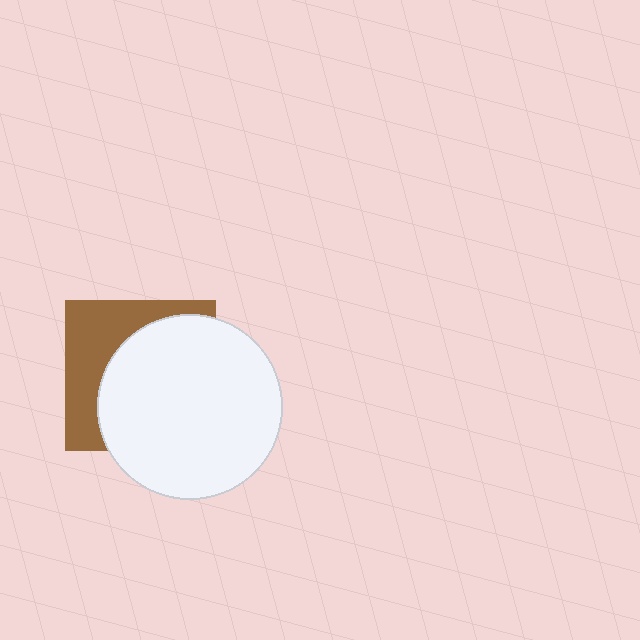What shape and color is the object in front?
The object in front is a white circle.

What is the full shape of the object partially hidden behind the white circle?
The partially hidden object is a brown square.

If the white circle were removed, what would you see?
You would see the complete brown square.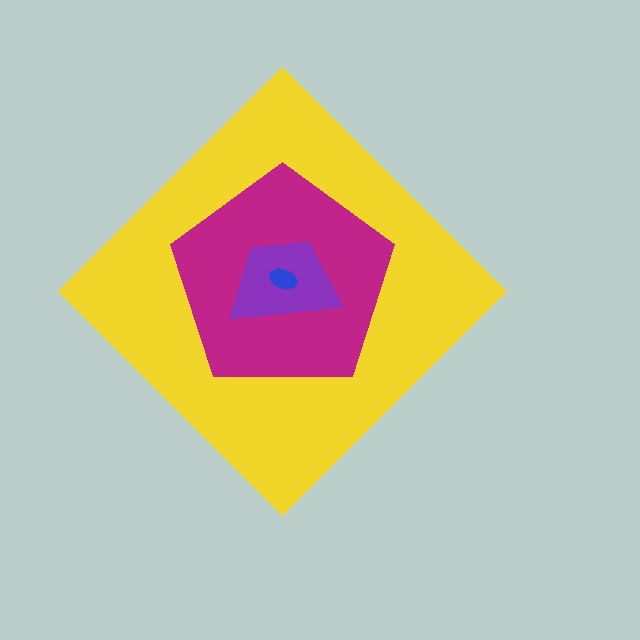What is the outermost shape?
The yellow diamond.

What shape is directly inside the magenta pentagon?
The purple trapezoid.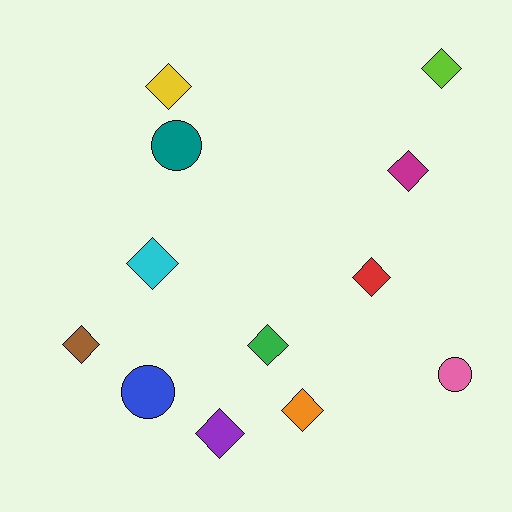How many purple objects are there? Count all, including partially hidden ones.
There is 1 purple object.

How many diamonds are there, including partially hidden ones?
There are 9 diamonds.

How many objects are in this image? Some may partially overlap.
There are 12 objects.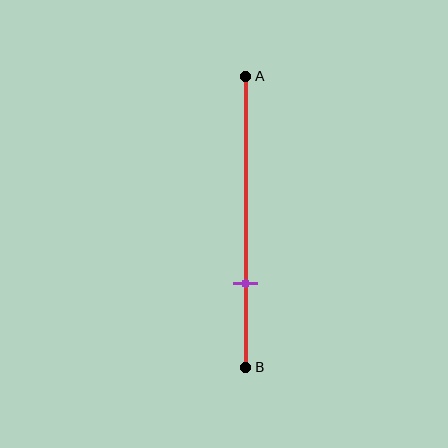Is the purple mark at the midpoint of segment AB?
No, the mark is at about 70% from A, not at the 50% midpoint.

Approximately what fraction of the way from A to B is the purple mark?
The purple mark is approximately 70% of the way from A to B.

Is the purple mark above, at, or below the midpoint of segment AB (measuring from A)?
The purple mark is below the midpoint of segment AB.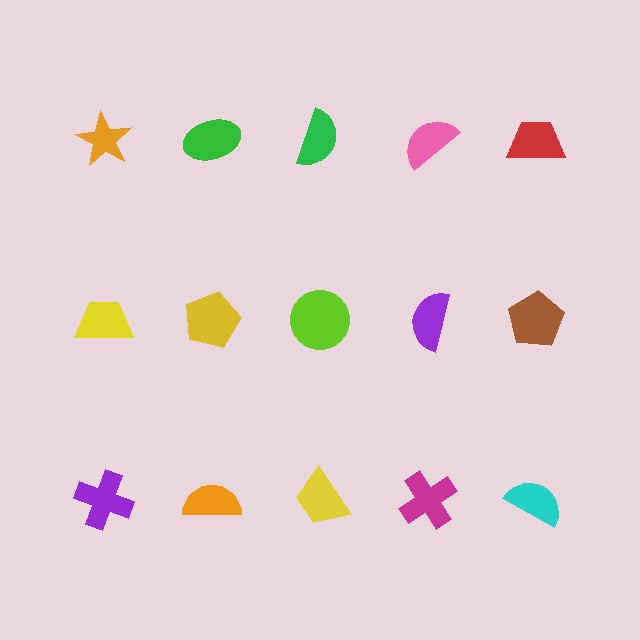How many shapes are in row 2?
5 shapes.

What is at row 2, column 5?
A brown pentagon.